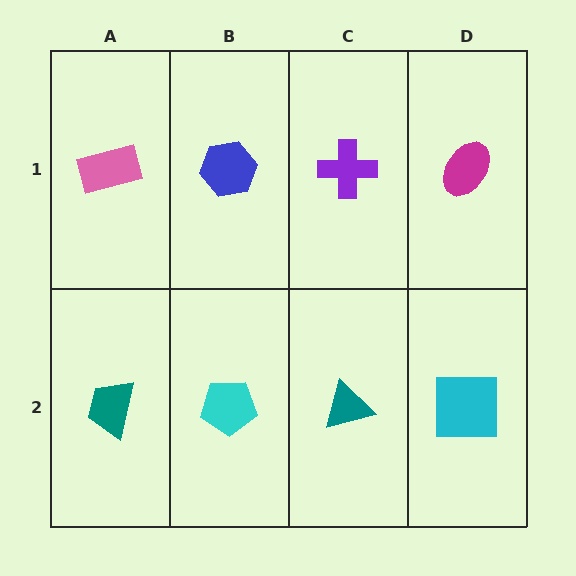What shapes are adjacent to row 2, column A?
A pink rectangle (row 1, column A), a cyan pentagon (row 2, column B).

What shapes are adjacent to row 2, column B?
A blue hexagon (row 1, column B), a teal trapezoid (row 2, column A), a teal triangle (row 2, column C).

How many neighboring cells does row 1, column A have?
2.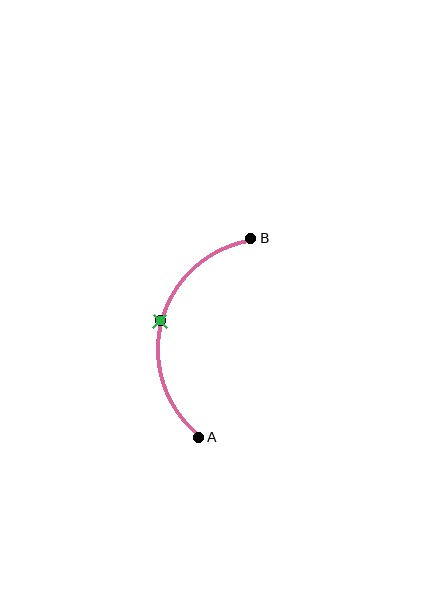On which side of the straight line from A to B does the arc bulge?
The arc bulges to the left of the straight line connecting A and B.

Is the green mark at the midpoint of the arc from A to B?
Yes. The green mark lies on the arc at equal arc-length from both A and B — it is the arc midpoint.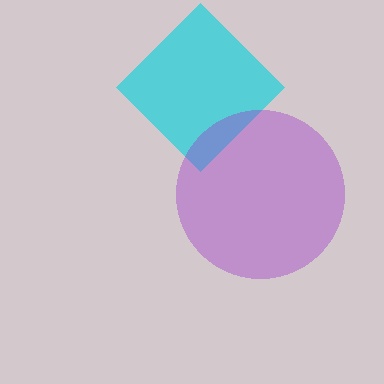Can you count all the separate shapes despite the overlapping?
Yes, there are 2 separate shapes.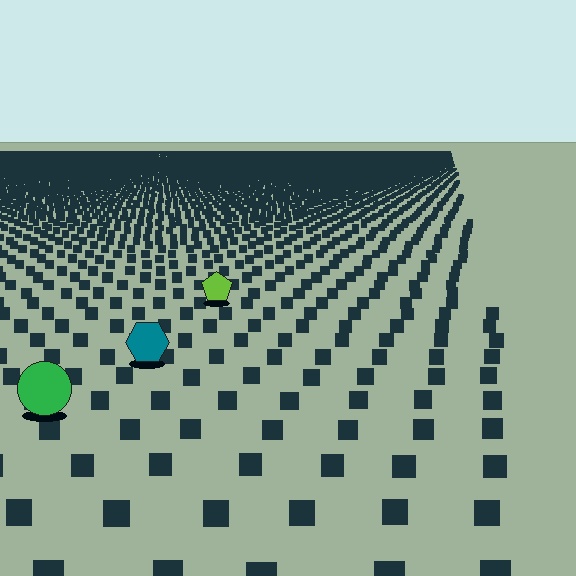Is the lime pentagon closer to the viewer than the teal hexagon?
No. The teal hexagon is closer — you can tell from the texture gradient: the ground texture is coarser near it.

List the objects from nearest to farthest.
From nearest to farthest: the green circle, the teal hexagon, the lime pentagon.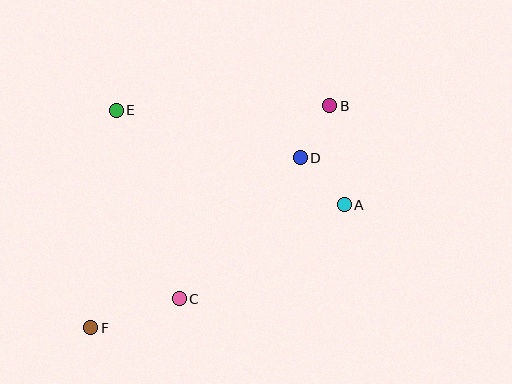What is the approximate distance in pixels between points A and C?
The distance between A and C is approximately 190 pixels.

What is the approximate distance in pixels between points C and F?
The distance between C and F is approximately 93 pixels.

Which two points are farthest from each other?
Points B and F are farthest from each other.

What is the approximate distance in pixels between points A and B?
The distance between A and B is approximately 100 pixels.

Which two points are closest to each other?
Points B and D are closest to each other.